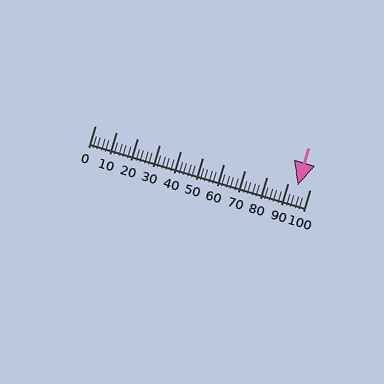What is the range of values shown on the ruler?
The ruler shows values from 0 to 100.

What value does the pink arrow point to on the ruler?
The pink arrow points to approximately 94.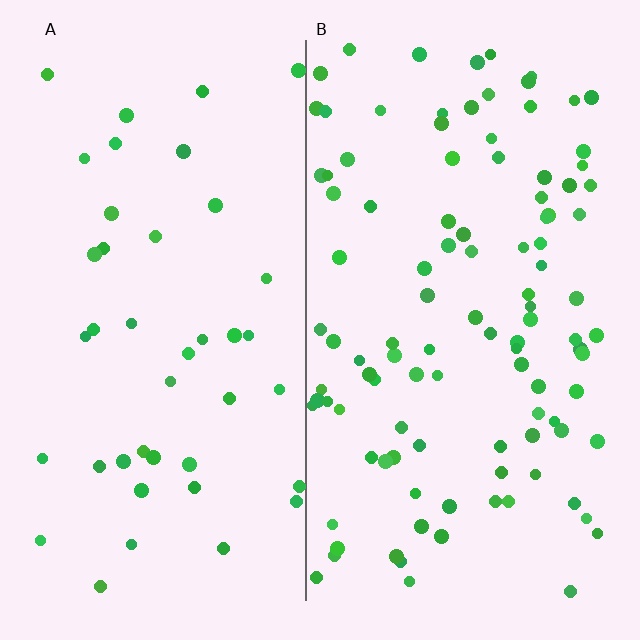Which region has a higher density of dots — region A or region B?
B (the right).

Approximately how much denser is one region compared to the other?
Approximately 2.5× — region B over region A.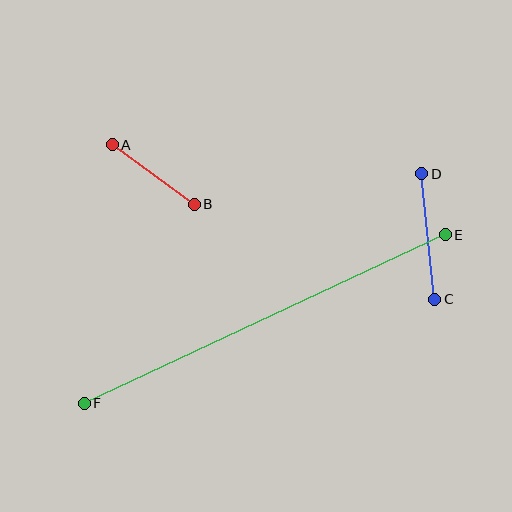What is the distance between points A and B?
The distance is approximately 101 pixels.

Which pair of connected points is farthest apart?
Points E and F are farthest apart.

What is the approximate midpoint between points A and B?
The midpoint is at approximately (153, 175) pixels.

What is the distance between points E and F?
The distance is approximately 398 pixels.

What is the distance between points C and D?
The distance is approximately 126 pixels.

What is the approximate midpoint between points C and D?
The midpoint is at approximately (428, 236) pixels.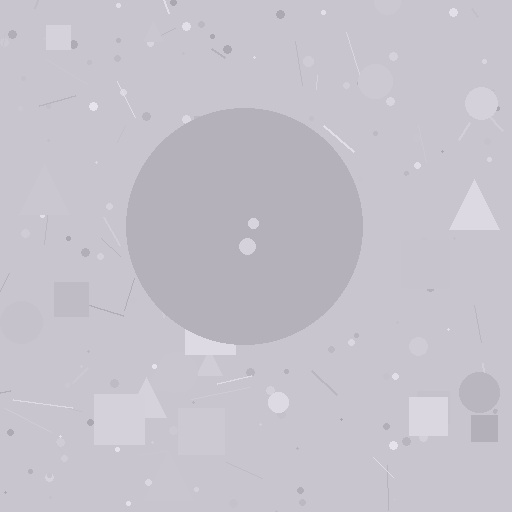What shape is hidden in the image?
A circle is hidden in the image.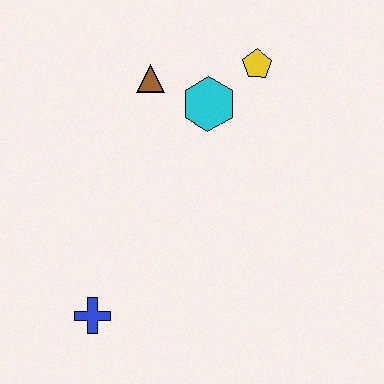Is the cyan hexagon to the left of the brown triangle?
No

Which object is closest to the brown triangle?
The cyan hexagon is closest to the brown triangle.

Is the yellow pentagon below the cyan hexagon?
No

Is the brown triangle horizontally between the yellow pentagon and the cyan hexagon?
No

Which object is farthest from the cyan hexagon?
The blue cross is farthest from the cyan hexagon.